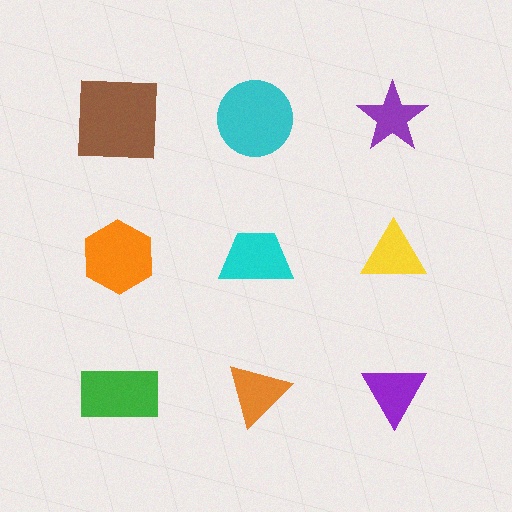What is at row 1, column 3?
A purple star.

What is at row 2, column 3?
A yellow triangle.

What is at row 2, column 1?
An orange hexagon.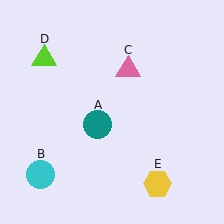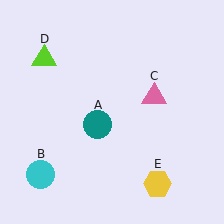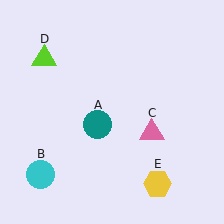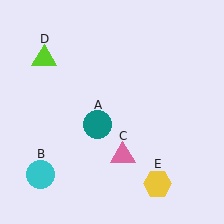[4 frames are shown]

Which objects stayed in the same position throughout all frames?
Teal circle (object A) and cyan circle (object B) and lime triangle (object D) and yellow hexagon (object E) remained stationary.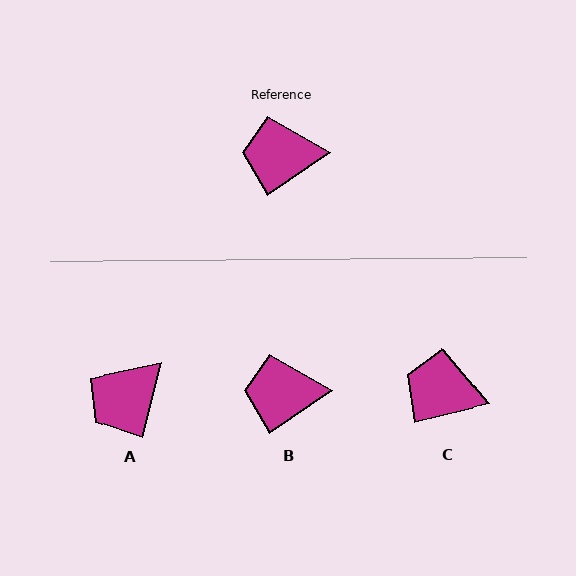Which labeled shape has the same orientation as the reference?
B.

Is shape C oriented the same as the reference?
No, it is off by about 21 degrees.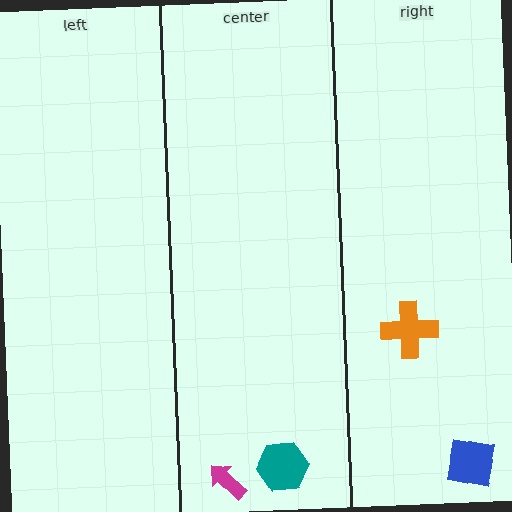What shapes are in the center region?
The magenta arrow, the teal hexagon.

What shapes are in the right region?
The blue square, the orange cross.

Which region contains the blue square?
The right region.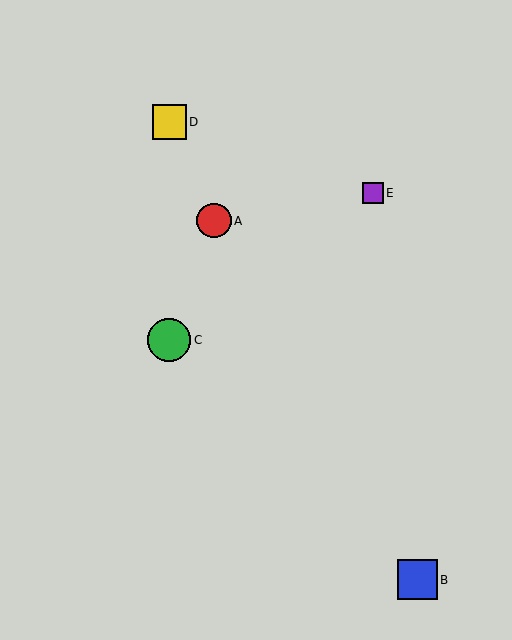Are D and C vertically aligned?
Yes, both are at x≈169.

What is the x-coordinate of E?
Object E is at x≈373.